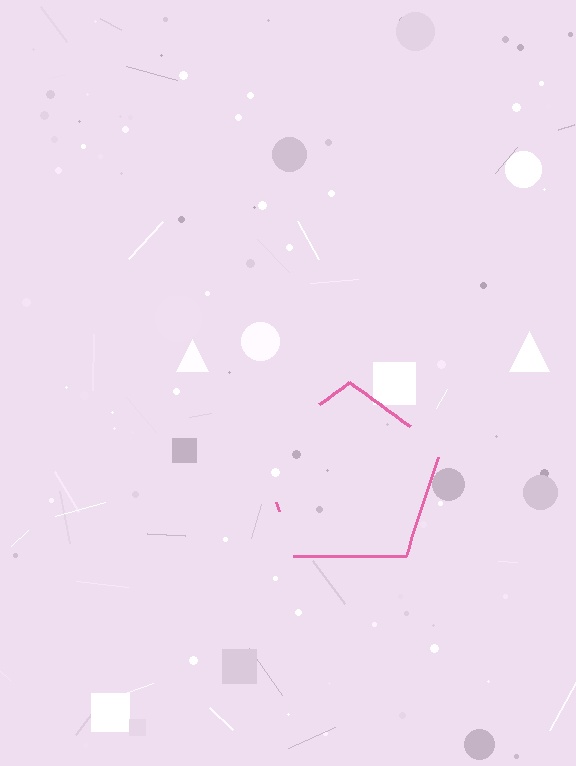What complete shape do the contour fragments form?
The contour fragments form a pentagon.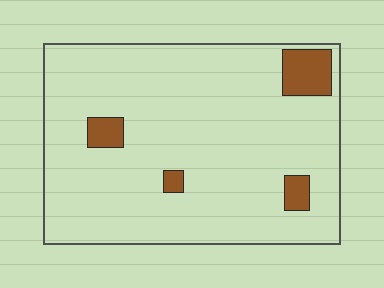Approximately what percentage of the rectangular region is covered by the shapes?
Approximately 10%.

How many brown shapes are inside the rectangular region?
4.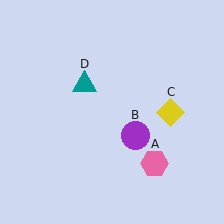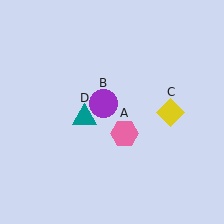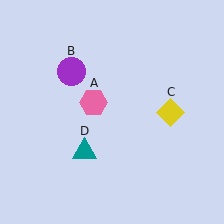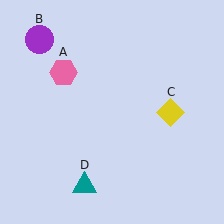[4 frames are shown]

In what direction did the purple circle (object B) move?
The purple circle (object B) moved up and to the left.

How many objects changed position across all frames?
3 objects changed position: pink hexagon (object A), purple circle (object B), teal triangle (object D).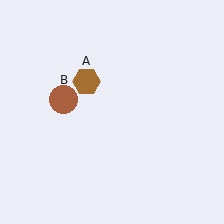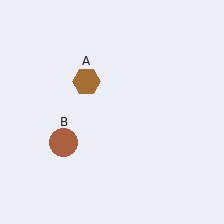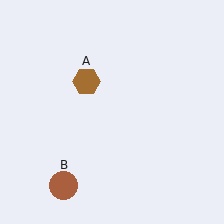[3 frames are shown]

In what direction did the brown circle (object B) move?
The brown circle (object B) moved down.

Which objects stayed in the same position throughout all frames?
Brown hexagon (object A) remained stationary.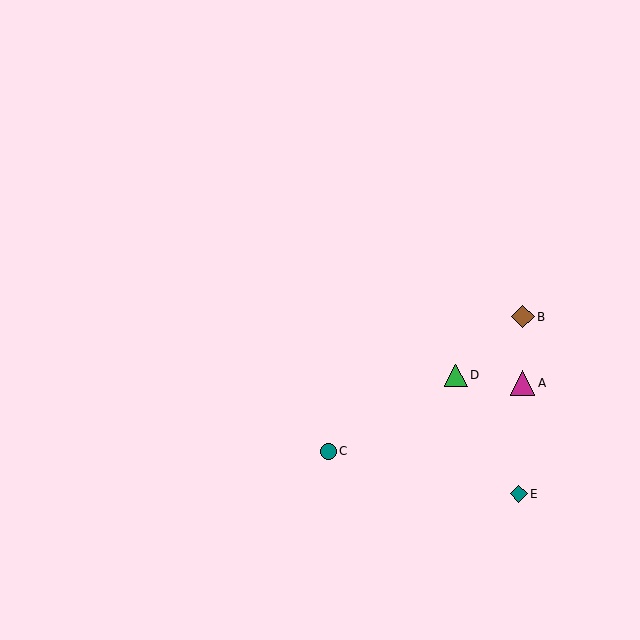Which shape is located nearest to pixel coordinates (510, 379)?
The magenta triangle (labeled A) at (522, 383) is nearest to that location.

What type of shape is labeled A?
Shape A is a magenta triangle.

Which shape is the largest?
The magenta triangle (labeled A) is the largest.